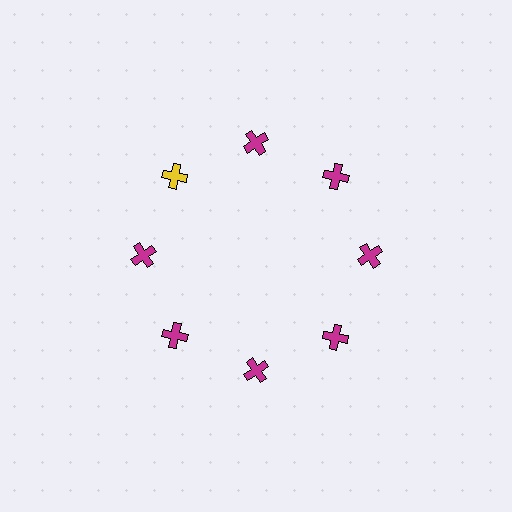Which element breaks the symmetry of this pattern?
The yellow cross at roughly the 10 o'clock position breaks the symmetry. All other shapes are magenta crosses.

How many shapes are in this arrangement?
There are 8 shapes arranged in a ring pattern.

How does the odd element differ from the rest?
It has a different color: yellow instead of magenta.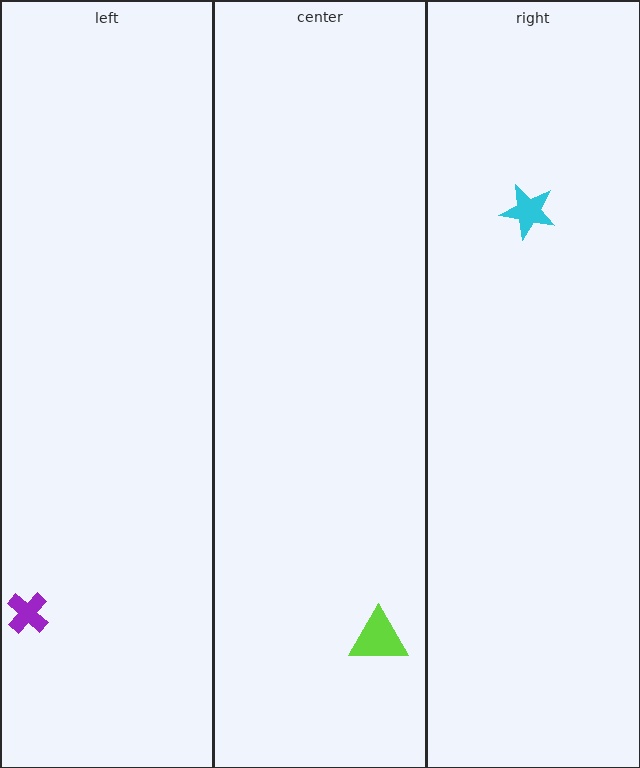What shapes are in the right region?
The cyan star.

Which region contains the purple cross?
The left region.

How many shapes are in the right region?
1.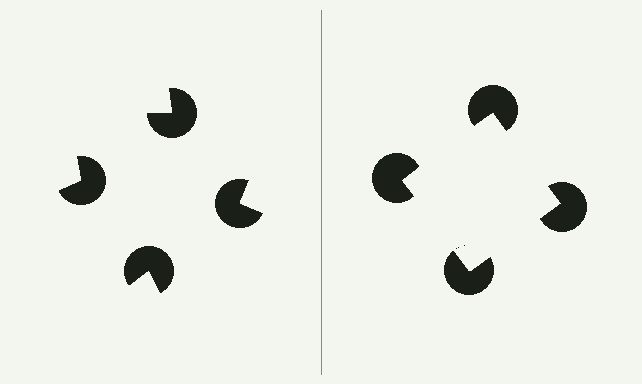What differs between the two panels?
The pac-man discs are positioned identically on both sides; only the wedge orientations differ. On the right they align to a square; on the left they are misaligned.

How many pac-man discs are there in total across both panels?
8 — 4 on each side.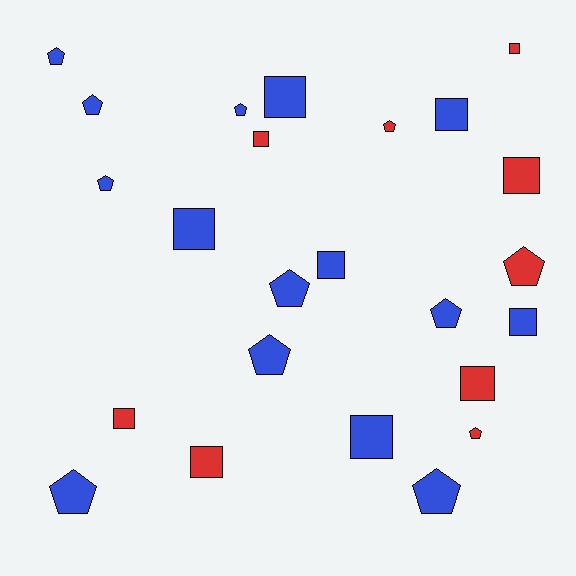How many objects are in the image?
There are 24 objects.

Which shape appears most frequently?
Pentagon, with 12 objects.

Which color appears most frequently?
Blue, with 15 objects.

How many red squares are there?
There are 6 red squares.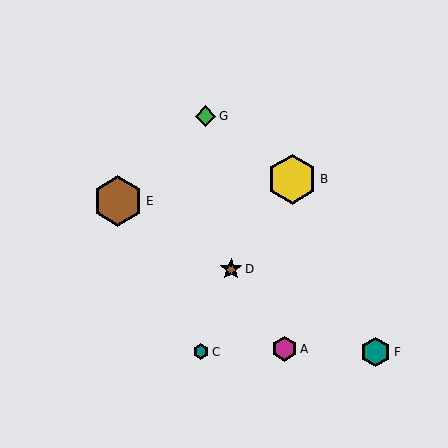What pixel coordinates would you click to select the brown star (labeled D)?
Click at (231, 269) to select the brown star D.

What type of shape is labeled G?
Shape G is a green diamond.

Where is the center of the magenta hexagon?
The center of the magenta hexagon is at (284, 349).